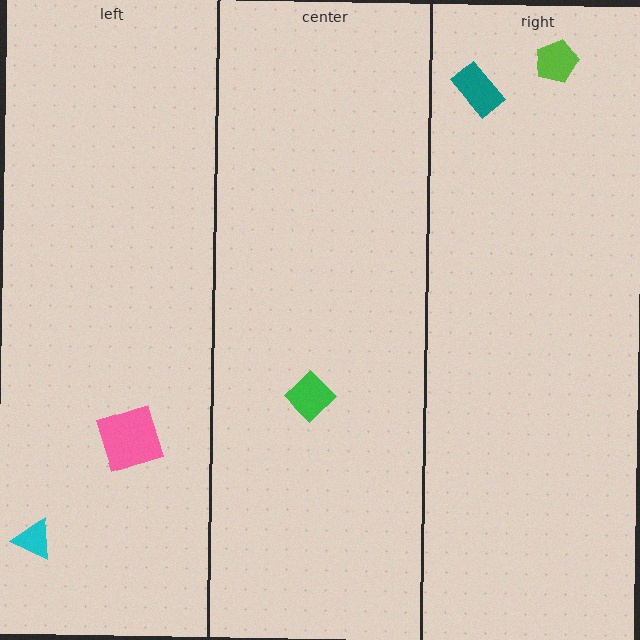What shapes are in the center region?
The green diamond.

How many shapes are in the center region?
1.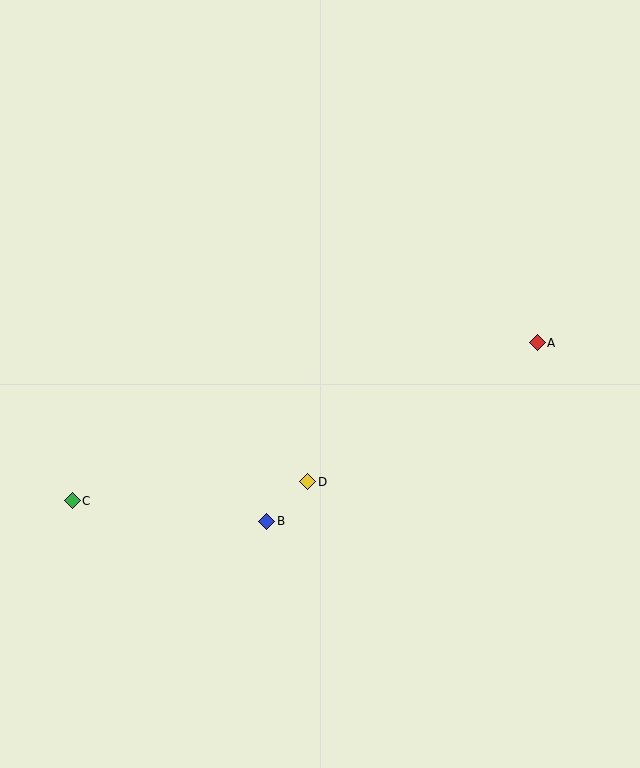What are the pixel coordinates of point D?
Point D is at (308, 482).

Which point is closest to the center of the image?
Point D at (308, 482) is closest to the center.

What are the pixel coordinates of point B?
Point B is at (267, 521).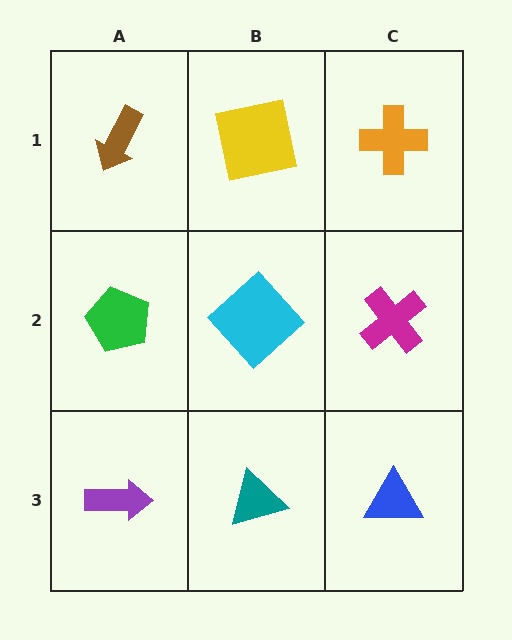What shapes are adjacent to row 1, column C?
A magenta cross (row 2, column C), a yellow square (row 1, column B).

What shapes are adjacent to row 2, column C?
An orange cross (row 1, column C), a blue triangle (row 3, column C), a cyan diamond (row 2, column B).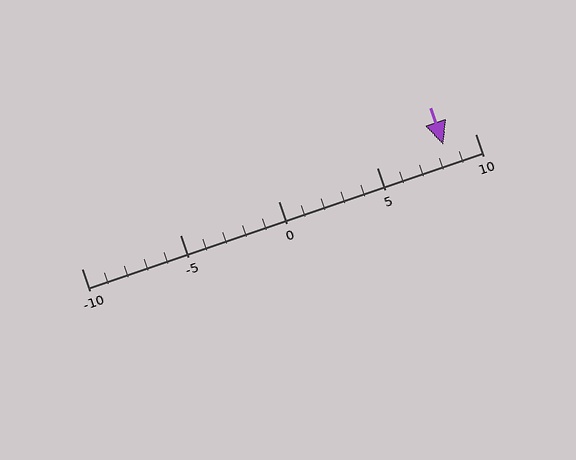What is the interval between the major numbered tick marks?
The major tick marks are spaced 5 units apart.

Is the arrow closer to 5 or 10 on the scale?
The arrow is closer to 10.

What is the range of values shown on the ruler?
The ruler shows values from -10 to 10.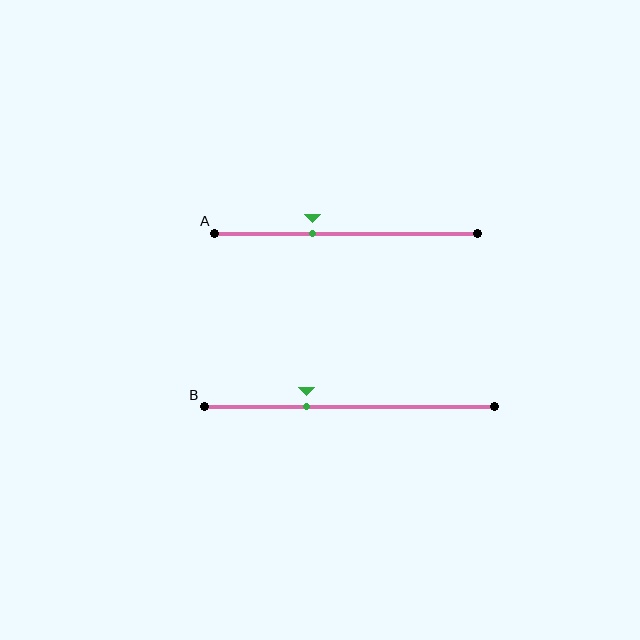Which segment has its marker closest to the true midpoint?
Segment A has its marker closest to the true midpoint.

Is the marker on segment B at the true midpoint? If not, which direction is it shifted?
No, the marker on segment B is shifted to the left by about 15% of the segment length.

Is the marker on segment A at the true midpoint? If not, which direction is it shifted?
No, the marker on segment A is shifted to the left by about 13% of the segment length.